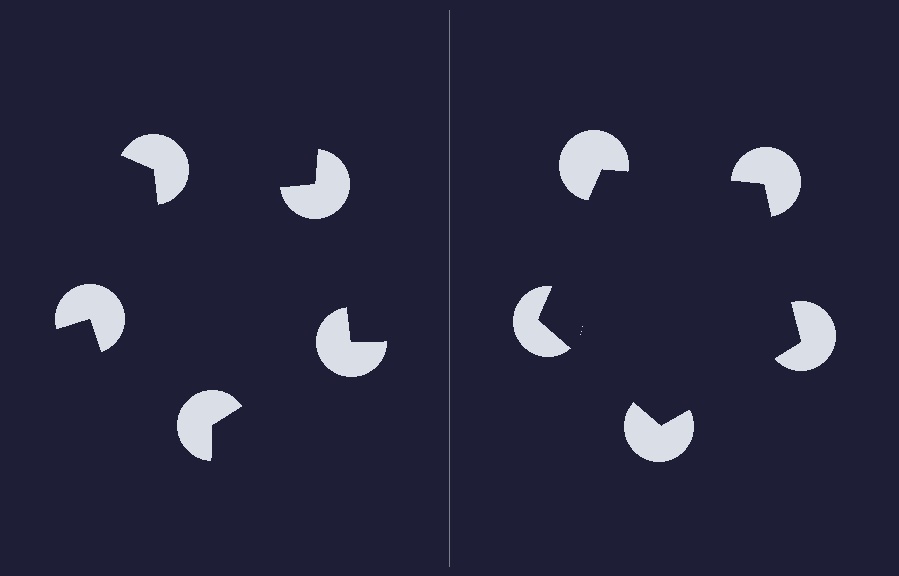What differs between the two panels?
The pac-man discs are positioned identically on both sides; only the wedge orientations differ. On the right they align to a pentagon; on the left they are misaligned.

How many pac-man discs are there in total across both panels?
10 — 5 on each side.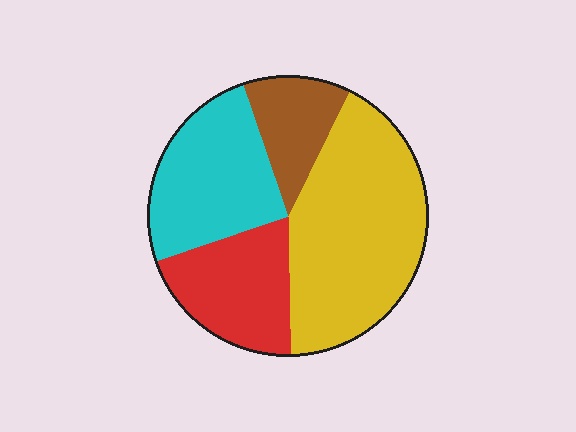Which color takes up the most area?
Yellow, at roughly 40%.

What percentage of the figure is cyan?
Cyan covers around 25% of the figure.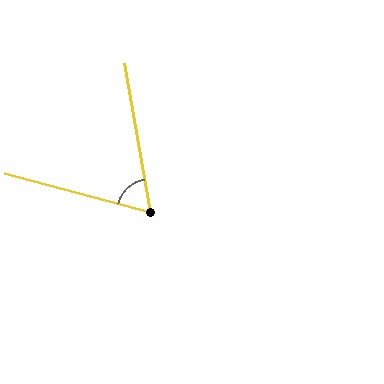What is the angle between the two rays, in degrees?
Approximately 65 degrees.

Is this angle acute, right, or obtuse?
It is acute.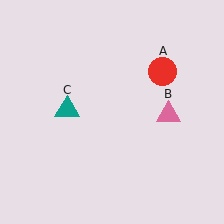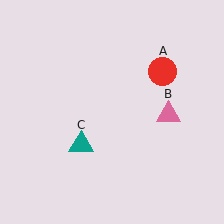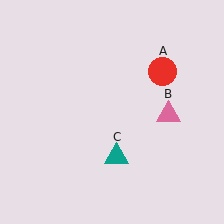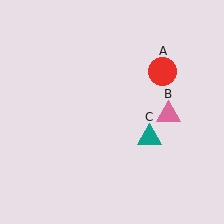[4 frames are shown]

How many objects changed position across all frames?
1 object changed position: teal triangle (object C).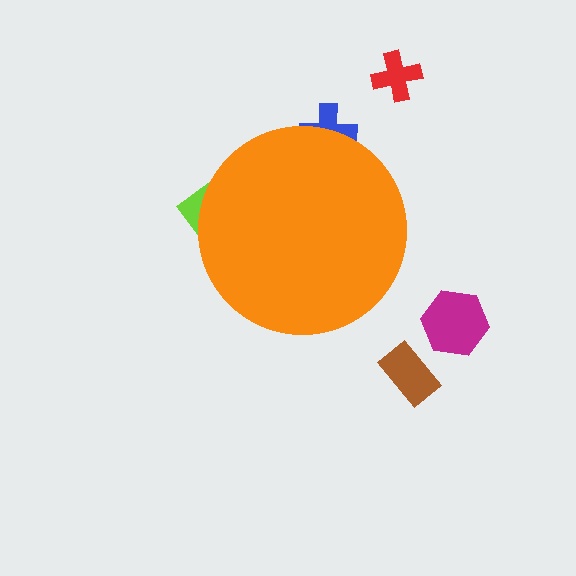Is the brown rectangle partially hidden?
No, the brown rectangle is fully visible.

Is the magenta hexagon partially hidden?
No, the magenta hexagon is fully visible.